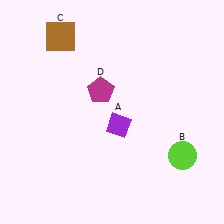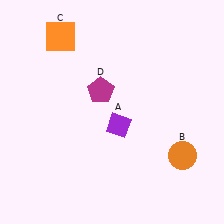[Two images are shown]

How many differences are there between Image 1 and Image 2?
There are 2 differences between the two images.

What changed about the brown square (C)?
In Image 1, C is brown. In Image 2, it changed to orange.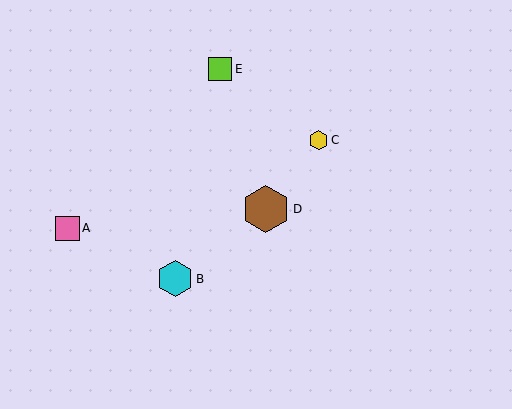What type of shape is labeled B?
Shape B is a cyan hexagon.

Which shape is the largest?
The brown hexagon (labeled D) is the largest.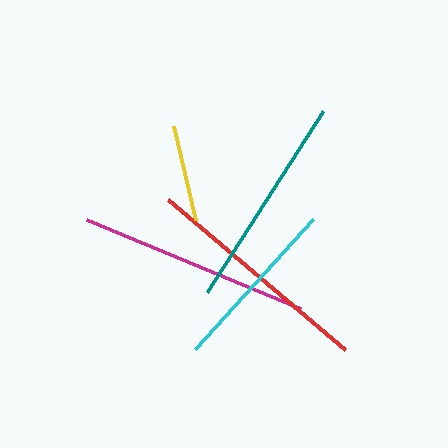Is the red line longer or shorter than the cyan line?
The red line is longer than the cyan line.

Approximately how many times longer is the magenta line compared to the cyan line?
The magenta line is approximately 1.3 times the length of the cyan line.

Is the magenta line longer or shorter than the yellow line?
The magenta line is longer than the yellow line.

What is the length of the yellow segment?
The yellow segment is approximately 96 pixels long.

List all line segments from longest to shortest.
From longest to shortest: red, magenta, teal, cyan, yellow.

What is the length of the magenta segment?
The magenta segment is approximately 232 pixels long.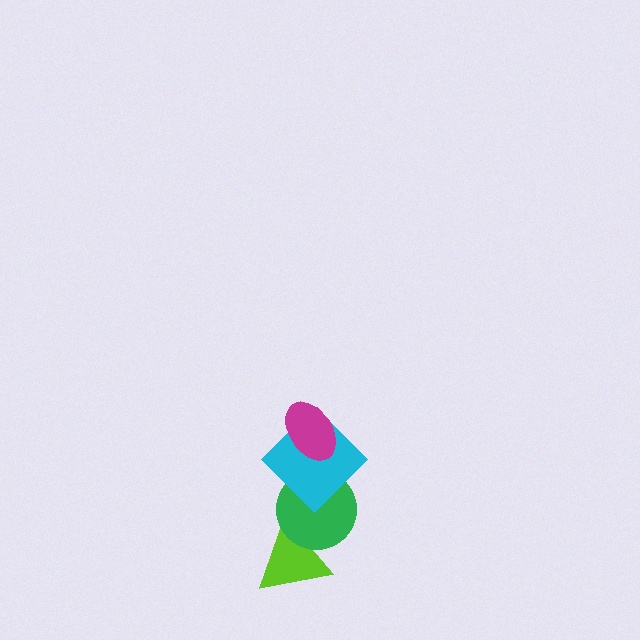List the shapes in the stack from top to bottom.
From top to bottom: the magenta ellipse, the cyan diamond, the green circle, the lime triangle.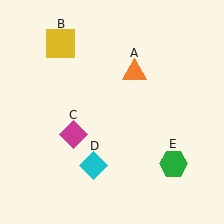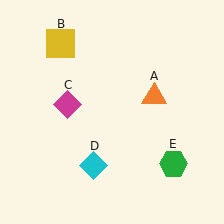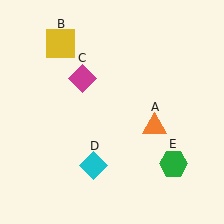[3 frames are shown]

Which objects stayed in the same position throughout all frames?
Yellow square (object B) and cyan diamond (object D) and green hexagon (object E) remained stationary.